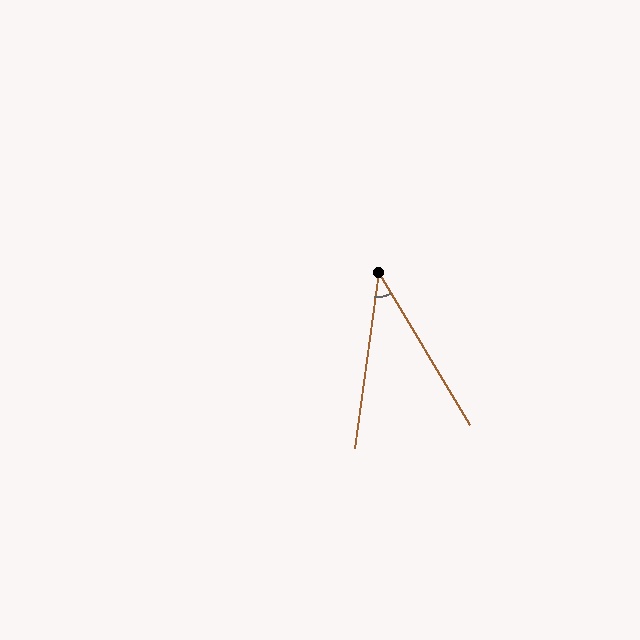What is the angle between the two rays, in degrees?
Approximately 39 degrees.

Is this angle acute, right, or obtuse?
It is acute.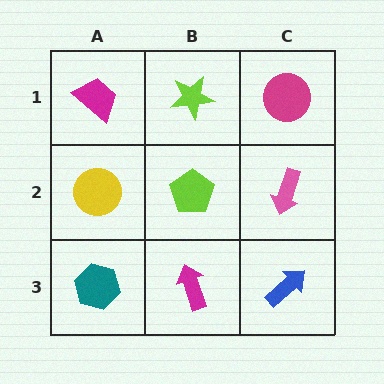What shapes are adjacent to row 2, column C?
A magenta circle (row 1, column C), a blue arrow (row 3, column C), a lime pentagon (row 2, column B).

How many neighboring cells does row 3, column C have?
2.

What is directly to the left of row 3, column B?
A teal hexagon.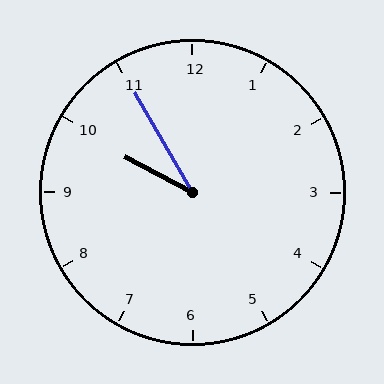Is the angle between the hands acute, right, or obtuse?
It is acute.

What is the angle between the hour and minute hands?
Approximately 32 degrees.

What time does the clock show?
9:55.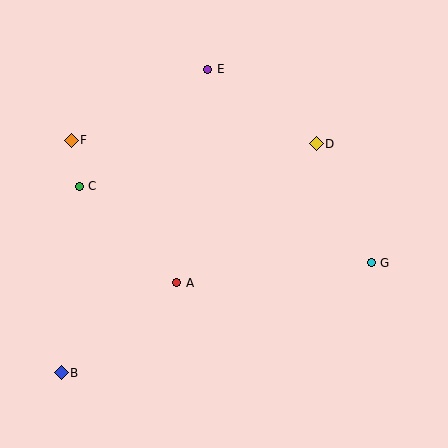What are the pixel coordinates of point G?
Point G is at (371, 263).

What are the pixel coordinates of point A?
Point A is at (177, 283).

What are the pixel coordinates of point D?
Point D is at (316, 144).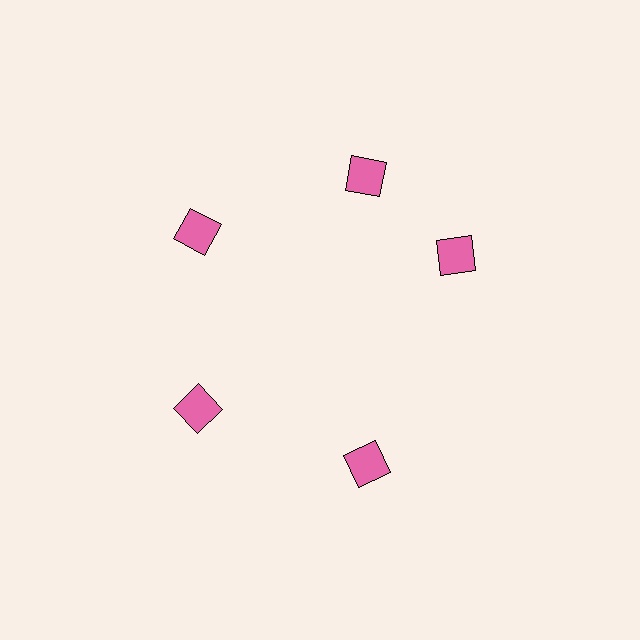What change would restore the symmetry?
The symmetry would be restored by rotating it back into even spacing with its neighbors so that all 5 diamonds sit at equal angles and equal distance from the center.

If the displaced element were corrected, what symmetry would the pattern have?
It would have 5-fold rotational symmetry — the pattern would map onto itself every 72 degrees.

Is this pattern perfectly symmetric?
No. The 5 pink diamonds are arranged in a ring, but one element near the 3 o'clock position is rotated out of alignment along the ring, breaking the 5-fold rotational symmetry.